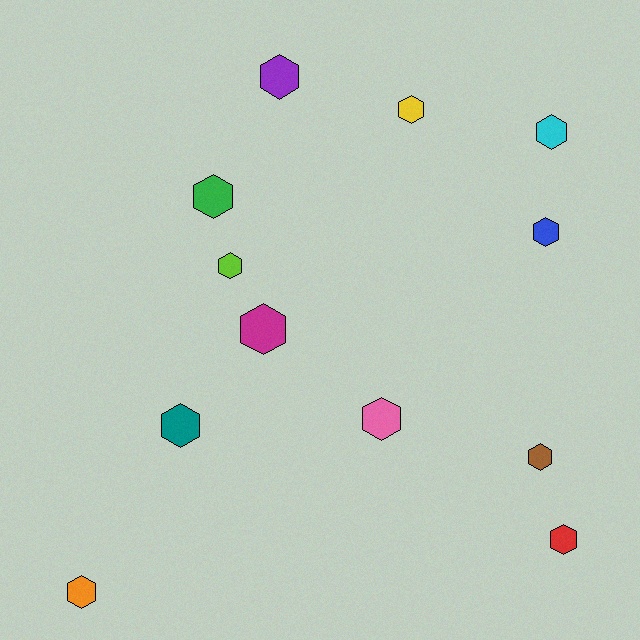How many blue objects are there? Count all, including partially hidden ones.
There is 1 blue object.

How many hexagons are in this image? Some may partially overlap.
There are 12 hexagons.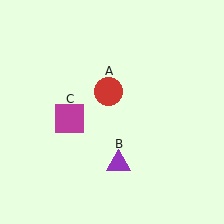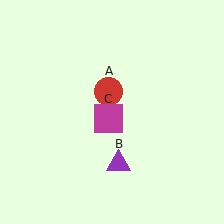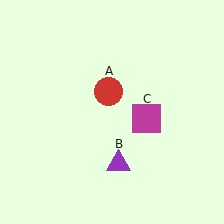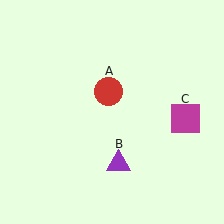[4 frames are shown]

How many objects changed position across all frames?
1 object changed position: magenta square (object C).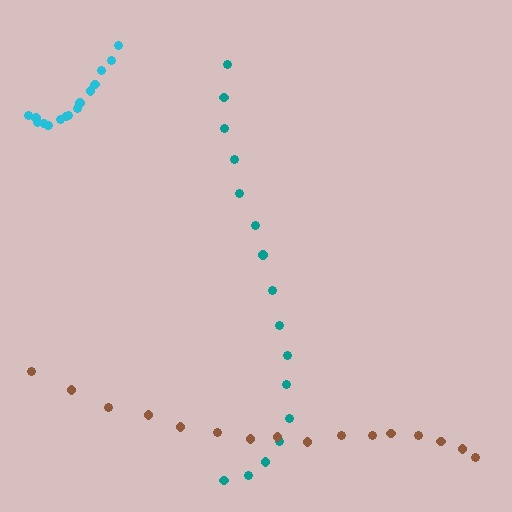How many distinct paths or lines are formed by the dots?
There are 3 distinct paths.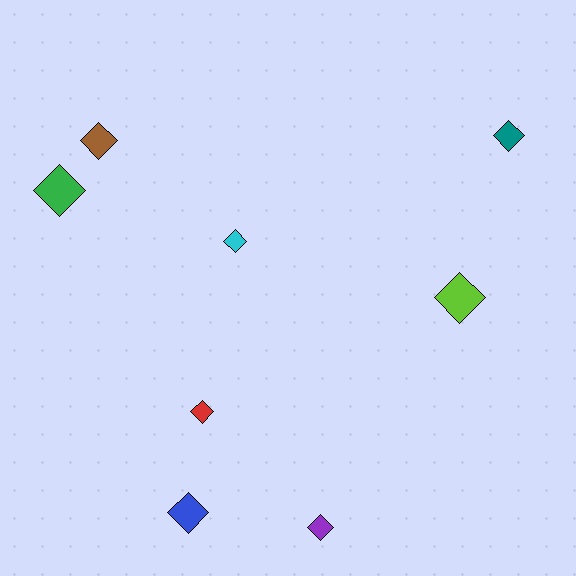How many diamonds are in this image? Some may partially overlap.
There are 8 diamonds.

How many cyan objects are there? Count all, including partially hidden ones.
There is 1 cyan object.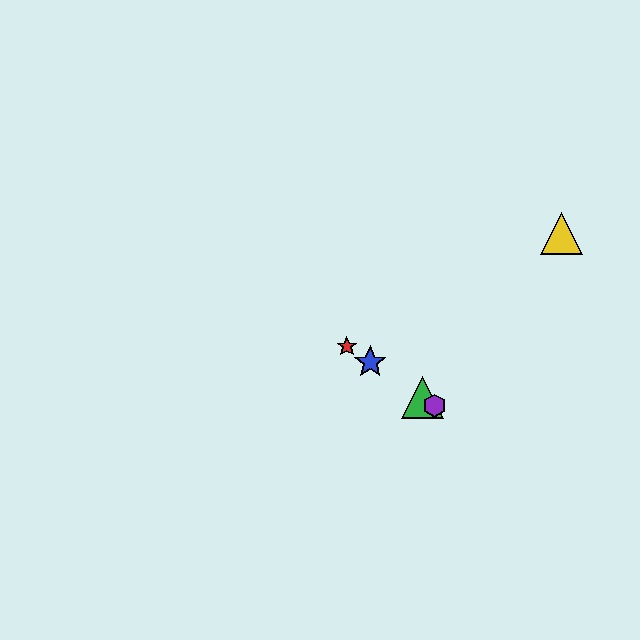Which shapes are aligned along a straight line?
The red star, the blue star, the green triangle, the purple hexagon are aligned along a straight line.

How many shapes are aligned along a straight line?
4 shapes (the red star, the blue star, the green triangle, the purple hexagon) are aligned along a straight line.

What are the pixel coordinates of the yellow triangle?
The yellow triangle is at (562, 234).